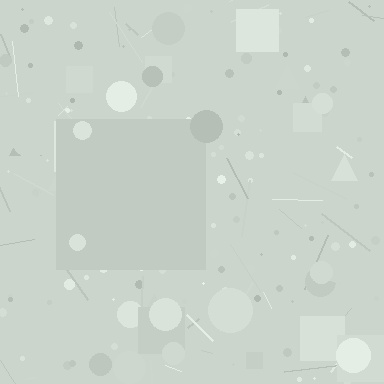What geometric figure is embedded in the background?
A square is embedded in the background.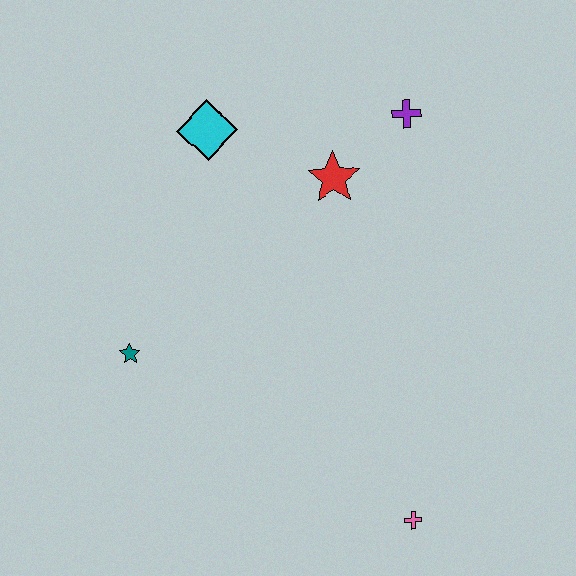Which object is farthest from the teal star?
The purple cross is farthest from the teal star.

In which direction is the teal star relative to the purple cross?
The teal star is to the left of the purple cross.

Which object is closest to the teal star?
The cyan diamond is closest to the teal star.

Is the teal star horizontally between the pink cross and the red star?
No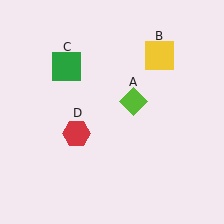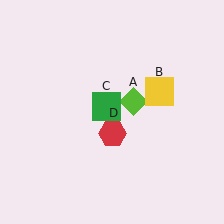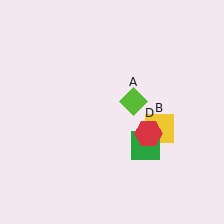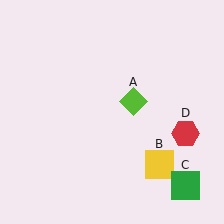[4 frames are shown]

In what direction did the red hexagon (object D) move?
The red hexagon (object D) moved right.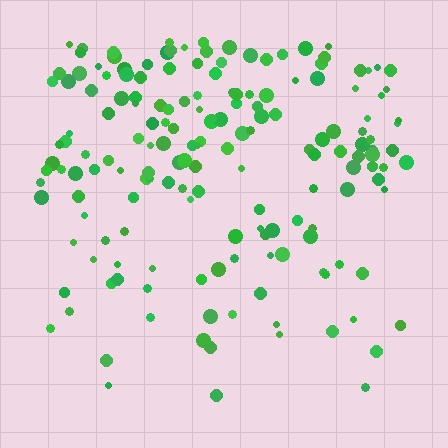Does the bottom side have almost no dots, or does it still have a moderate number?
Still a moderate number, just noticeably fewer than the top.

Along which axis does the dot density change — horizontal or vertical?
Vertical.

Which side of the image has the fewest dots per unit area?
The bottom.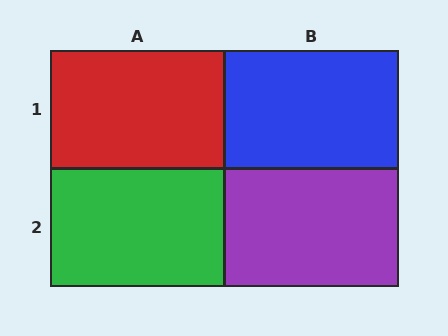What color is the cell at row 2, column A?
Green.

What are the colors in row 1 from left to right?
Red, blue.